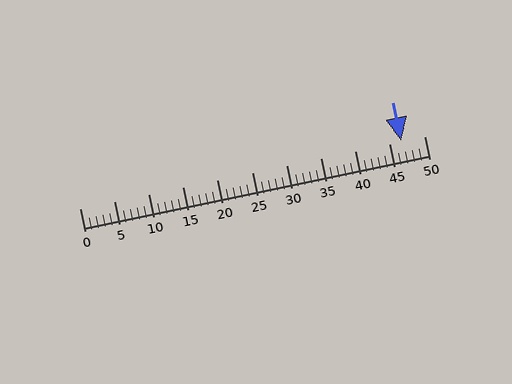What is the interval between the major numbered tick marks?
The major tick marks are spaced 5 units apart.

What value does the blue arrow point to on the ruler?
The blue arrow points to approximately 47.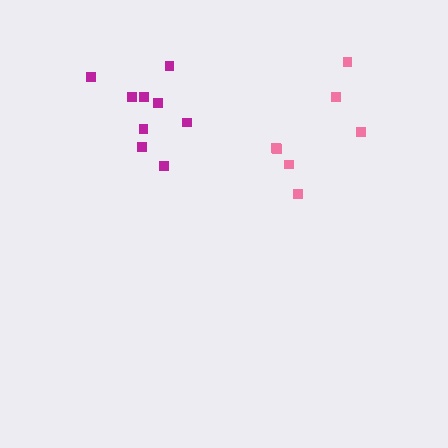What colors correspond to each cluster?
The clusters are colored: magenta, pink.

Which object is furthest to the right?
The pink cluster is rightmost.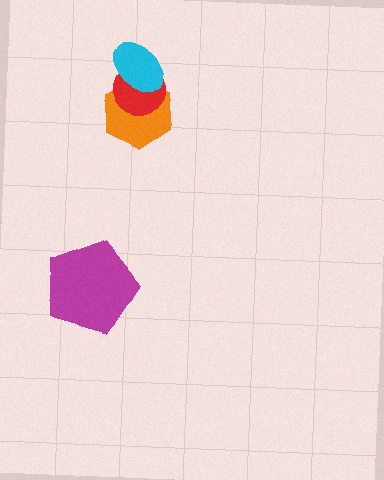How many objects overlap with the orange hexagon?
2 objects overlap with the orange hexagon.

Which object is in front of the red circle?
The cyan ellipse is in front of the red circle.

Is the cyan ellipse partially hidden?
No, no other shape covers it.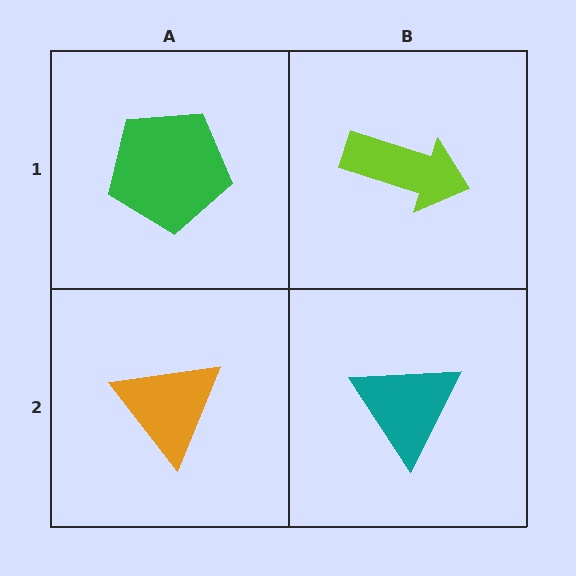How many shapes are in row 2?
2 shapes.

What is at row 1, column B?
A lime arrow.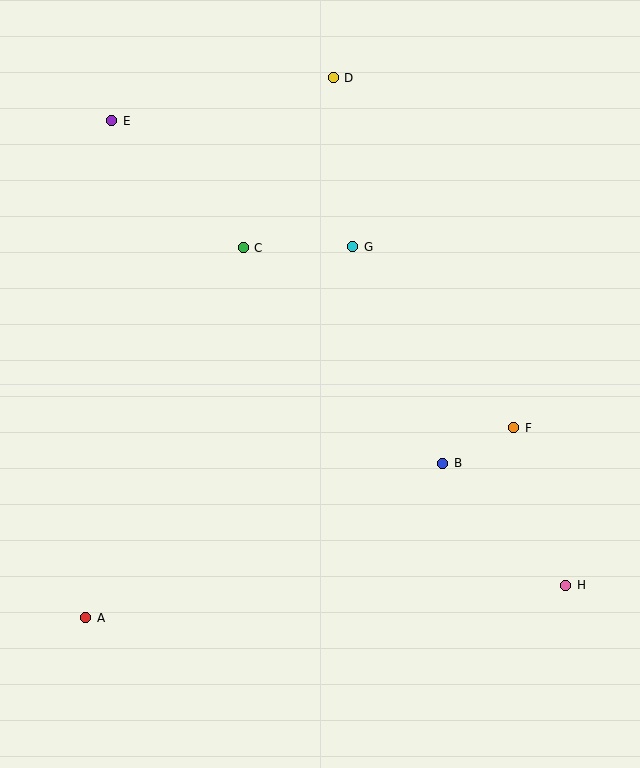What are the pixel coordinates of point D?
Point D is at (333, 78).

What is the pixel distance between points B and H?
The distance between B and H is 174 pixels.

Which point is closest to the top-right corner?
Point D is closest to the top-right corner.